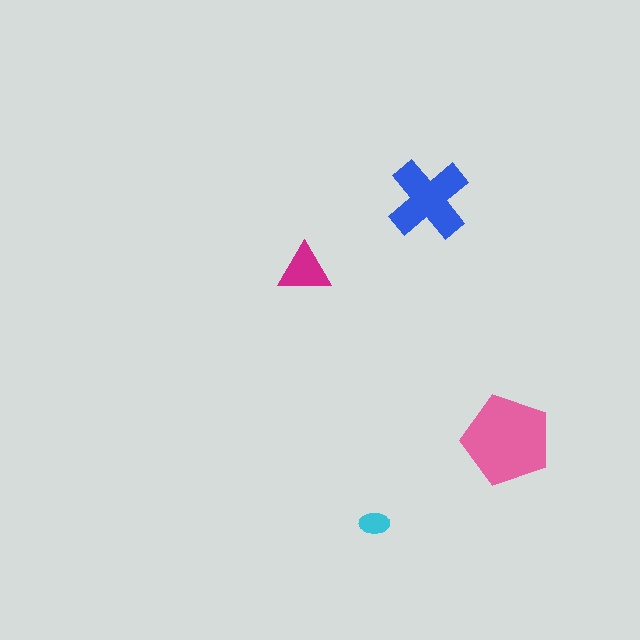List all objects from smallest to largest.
The cyan ellipse, the magenta triangle, the blue cross, the pink pentagon.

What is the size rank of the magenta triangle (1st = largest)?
3rd.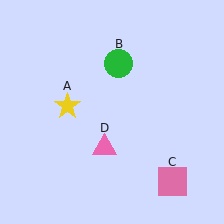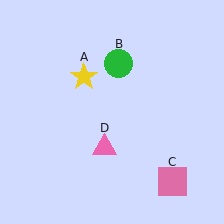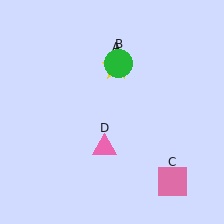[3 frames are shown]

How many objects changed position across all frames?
1 object changed position: yellow star (object A).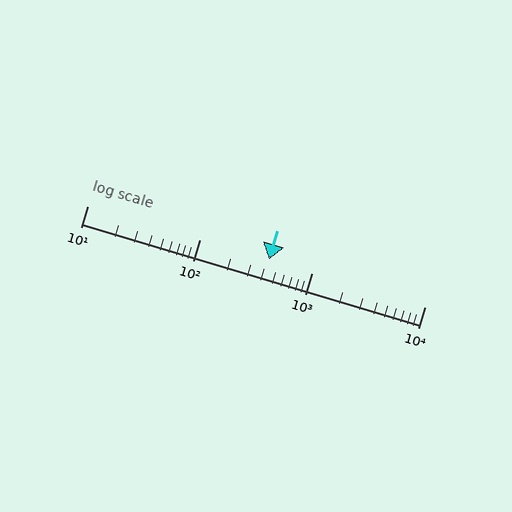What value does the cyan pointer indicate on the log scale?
The pointer indicates approximately 410.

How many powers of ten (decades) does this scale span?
The scale spans 3 decades, from 10 to 10000.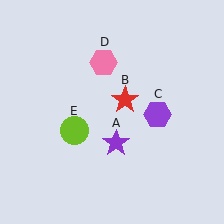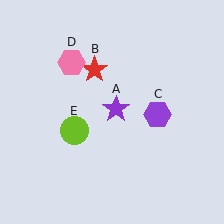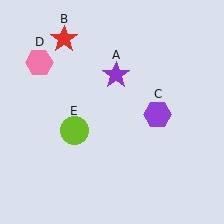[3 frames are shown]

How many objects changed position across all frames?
3 objects changed position: purple star (object A), red star (object B), pink hexagon (object D).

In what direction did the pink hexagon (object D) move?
The pink hexagon (object D) moved left.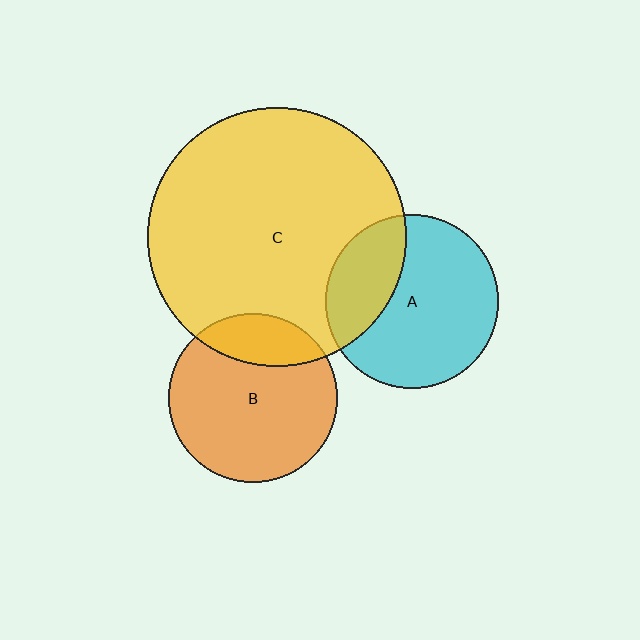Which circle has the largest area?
Circle C (yellow).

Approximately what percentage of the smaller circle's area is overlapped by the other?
Approximately 20%.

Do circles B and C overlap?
Yes.